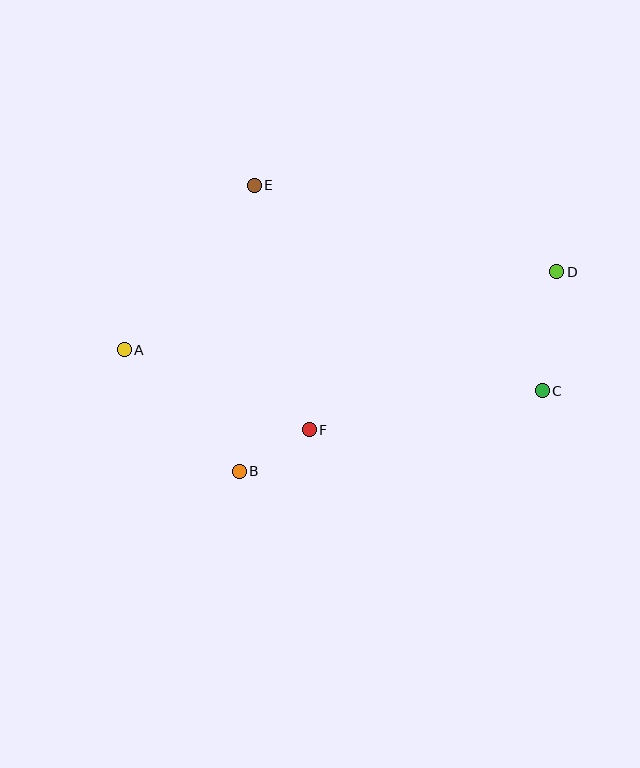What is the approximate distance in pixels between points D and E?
The distance between D and E is approximately 315 pixels.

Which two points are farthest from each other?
Points A and D are farthest from each other.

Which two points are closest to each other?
Points B and F are closest to each other.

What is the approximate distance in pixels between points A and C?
The distance between A and C is approximately 420 pixels.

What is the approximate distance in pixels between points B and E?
The distance between B and E is approximately 286 pixels.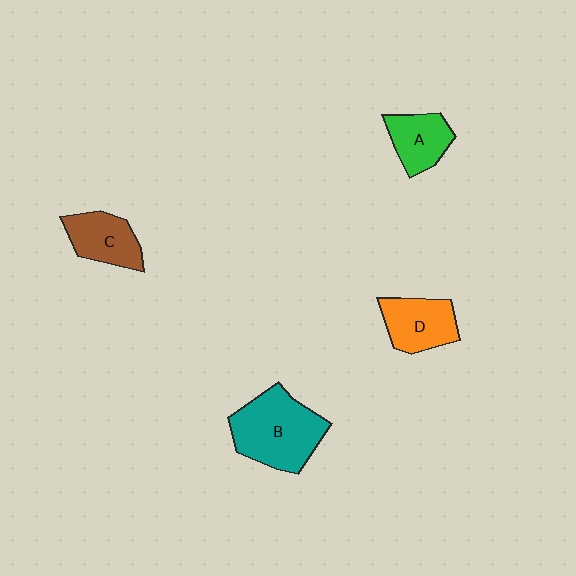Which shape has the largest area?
Shape B (teal).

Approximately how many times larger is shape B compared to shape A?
Approximately 1.9 times.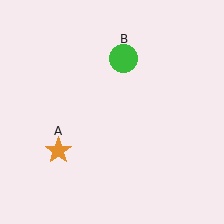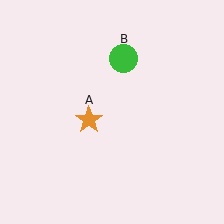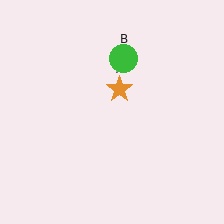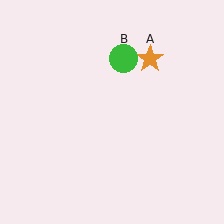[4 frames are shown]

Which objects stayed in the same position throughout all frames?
Green circle (object B) remained stationary.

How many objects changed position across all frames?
1 object changed position: orange star (object A).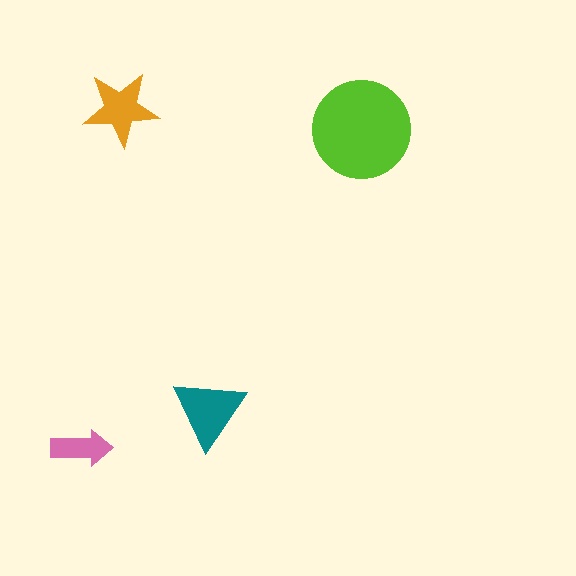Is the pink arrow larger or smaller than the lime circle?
Smaller.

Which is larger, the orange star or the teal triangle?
The teal triangle.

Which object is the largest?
The lime circle.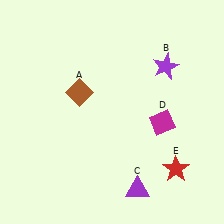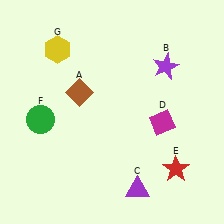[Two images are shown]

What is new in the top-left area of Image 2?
A yellow hexagon (G) was added in the top-left area of Image 2.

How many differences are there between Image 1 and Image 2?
There are 2 differences between the two images.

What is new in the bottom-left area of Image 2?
A green circle (F) was added in the bottom-left area of Image 2.